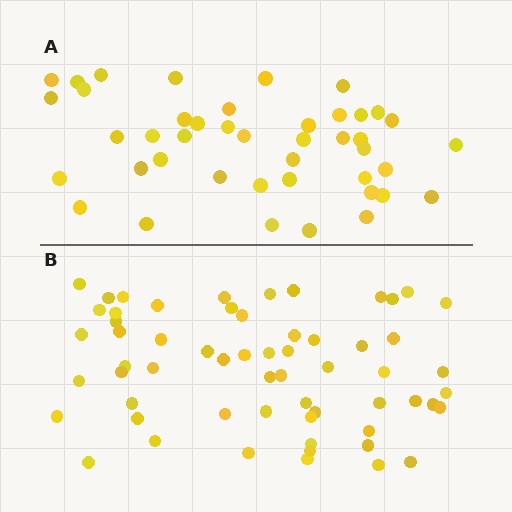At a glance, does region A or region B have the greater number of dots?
Region B (the bottom region) has more dots.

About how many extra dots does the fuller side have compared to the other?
Region B has approximately 15 more dots than region A.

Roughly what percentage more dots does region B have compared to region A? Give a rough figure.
About 40% more.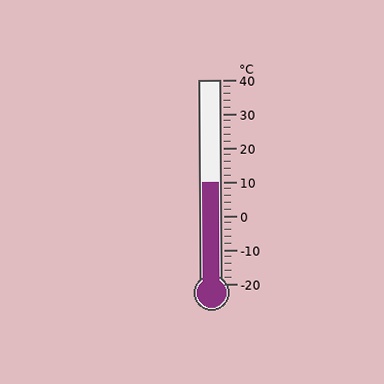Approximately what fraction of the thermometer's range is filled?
The thermometer is filled to approximately 50% of its range.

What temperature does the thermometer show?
The thermometer shows approximately 10°C.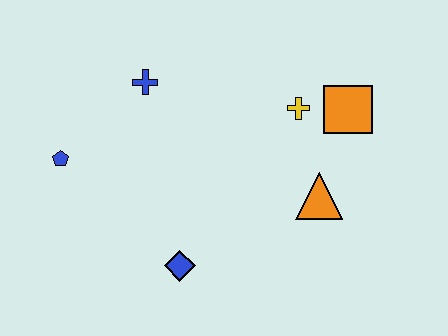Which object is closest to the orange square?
The yellow cross is closest to the orange square.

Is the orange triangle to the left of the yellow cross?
No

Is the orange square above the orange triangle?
Yes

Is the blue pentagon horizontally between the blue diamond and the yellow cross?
No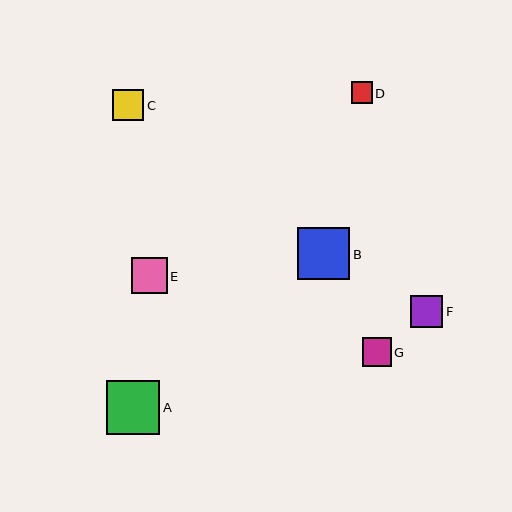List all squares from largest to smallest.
From largest to smallest: A, B, E, F, C, G, D.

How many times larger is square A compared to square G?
Square A is approximately 1.9 times the size of square G.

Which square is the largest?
Square A is the largest with a size of approximately 53 pixels.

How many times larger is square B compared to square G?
Square B is approximately 1.9 times the size of square G.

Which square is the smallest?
Square D is the smallest with a size of approximately 21 pixels.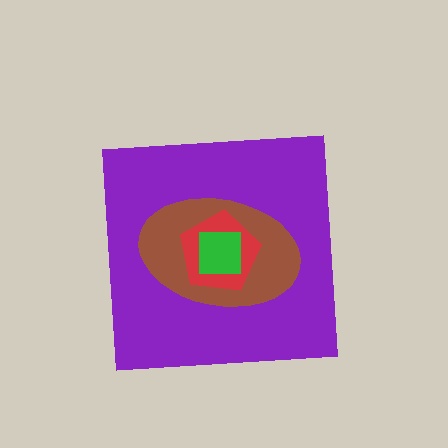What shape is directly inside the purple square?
The brown ellipse.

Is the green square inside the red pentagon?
Yes.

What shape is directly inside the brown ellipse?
The red pentagon.